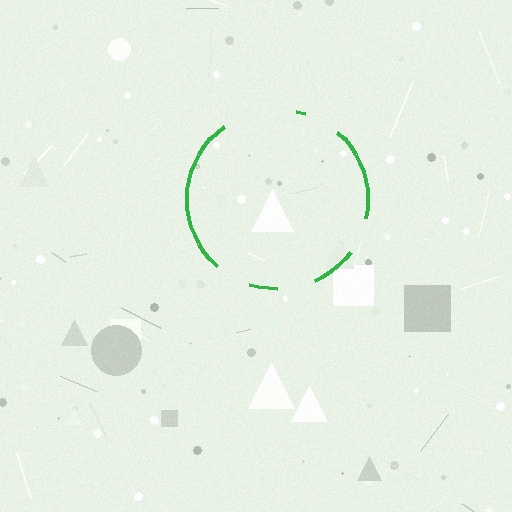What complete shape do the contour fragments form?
The contour fragments form a circle.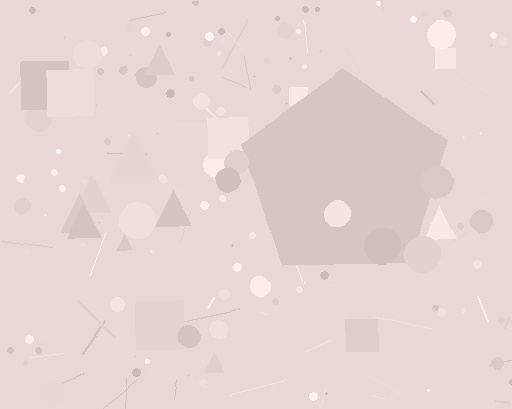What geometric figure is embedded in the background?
A pentagon is embedded in the background.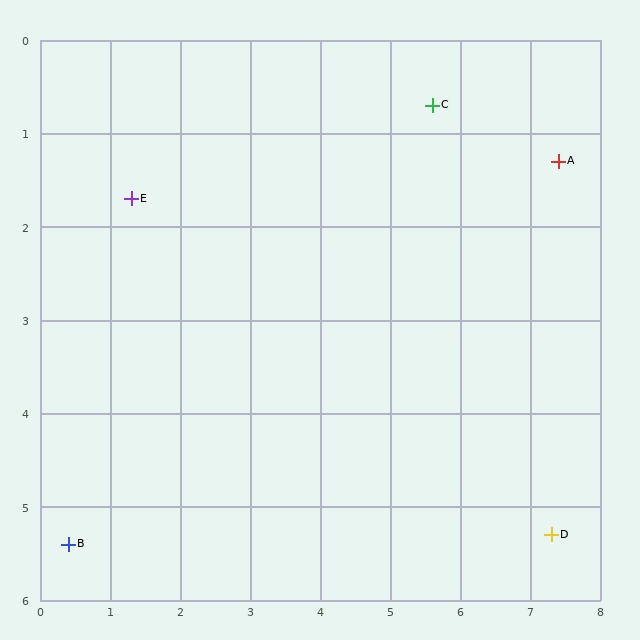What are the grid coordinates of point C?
Point C is at approximately (5.6, 0.7).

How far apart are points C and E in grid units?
Points C and E are about 4.4 grid units apart.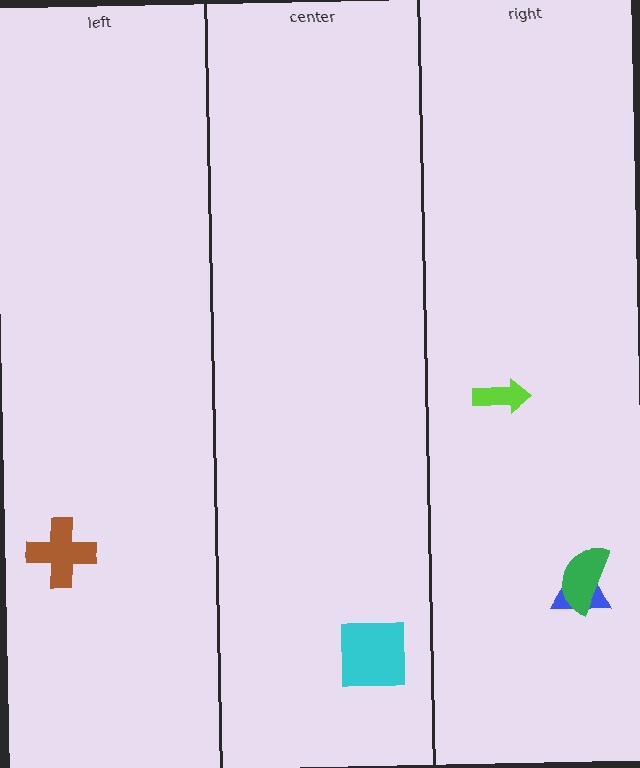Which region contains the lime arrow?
The right region.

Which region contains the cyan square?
The center region.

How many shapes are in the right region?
3.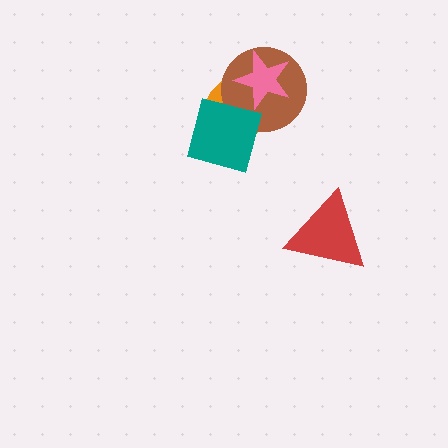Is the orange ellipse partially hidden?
Yes, it is partially covered by another shape.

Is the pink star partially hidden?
No, no other shape covers it.